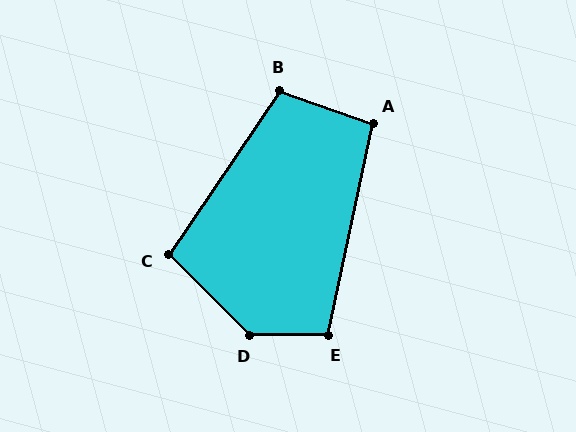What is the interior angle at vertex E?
Approximately 102 degrees (obtuse).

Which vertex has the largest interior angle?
D, at approximately 135 degrees.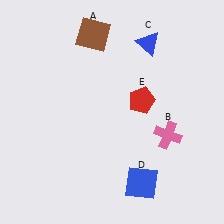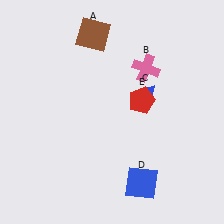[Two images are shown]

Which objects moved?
The objects that moved are: the pink cross (B), the blue triangle (C).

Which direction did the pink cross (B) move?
The pink cross (B) moved up.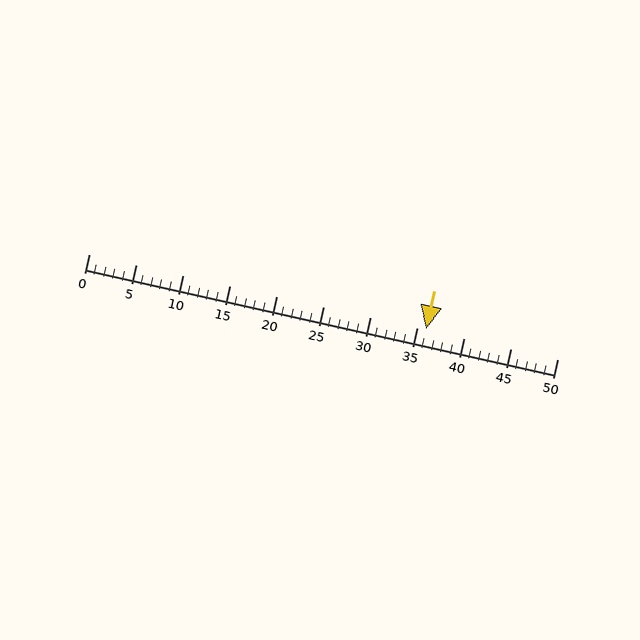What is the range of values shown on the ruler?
The ruler shows values from 0 to 50.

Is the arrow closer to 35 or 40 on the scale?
The arrow is closer to 35.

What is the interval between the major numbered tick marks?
The major tick marks are spaced 5 units apart.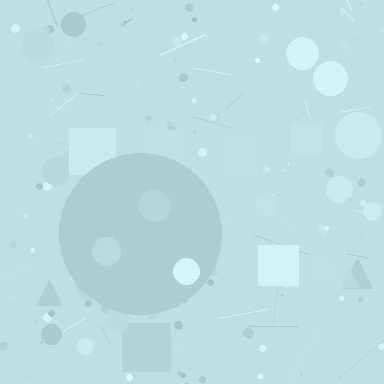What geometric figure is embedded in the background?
A circle is embedded in the background.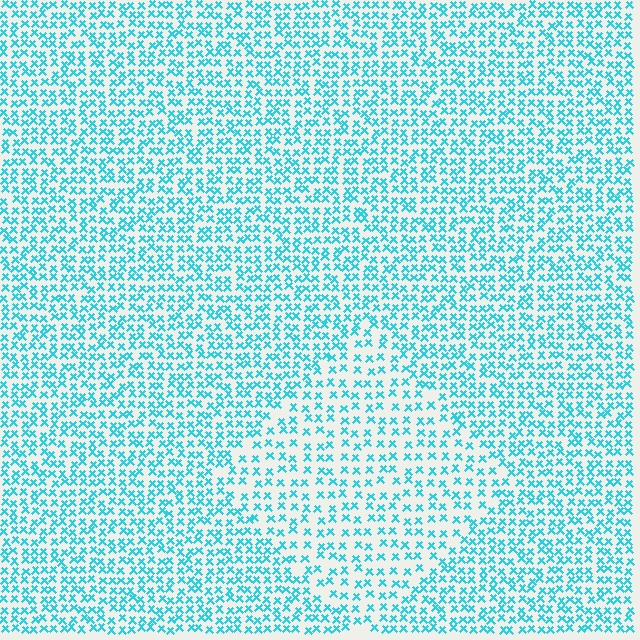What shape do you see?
I see a diamond.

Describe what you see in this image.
The image contains small cyan elements arranged at two different densities. A diamond-shaped region is visible where the elements are less densely packed than the surrounding area.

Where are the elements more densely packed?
The elements are more densely packed outside the diamond boundary.